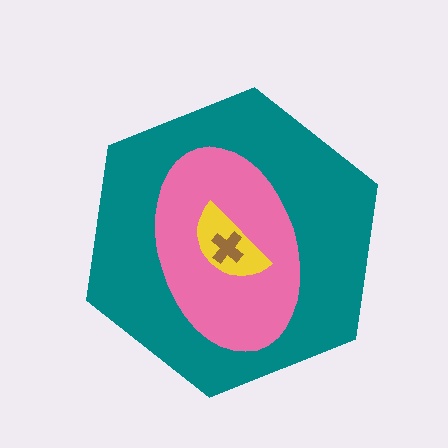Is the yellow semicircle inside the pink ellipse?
Yes.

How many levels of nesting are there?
4.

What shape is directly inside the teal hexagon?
The pink ellipse.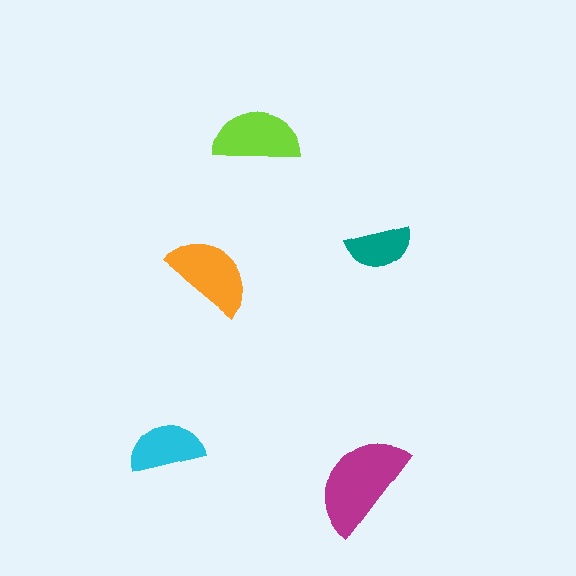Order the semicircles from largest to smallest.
the magenta one, the orange one, the lime one, the cyan one, the teal one.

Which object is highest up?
The lime semicircle is topmost.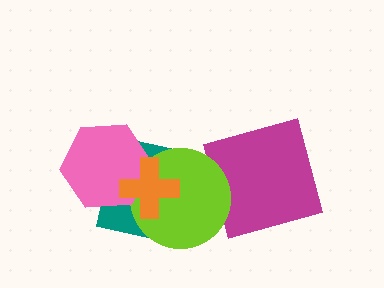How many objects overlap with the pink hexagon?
3 objects overlap with the pink hexagon.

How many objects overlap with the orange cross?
3 objects overlap with the orange cross.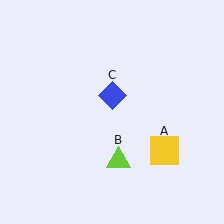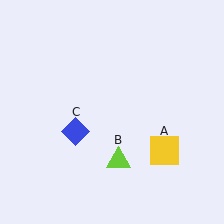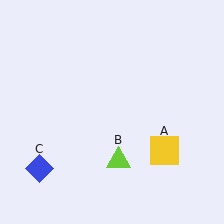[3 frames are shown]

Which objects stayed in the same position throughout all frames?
Yellow square (object A) and lime triangle (object B) remained stationary.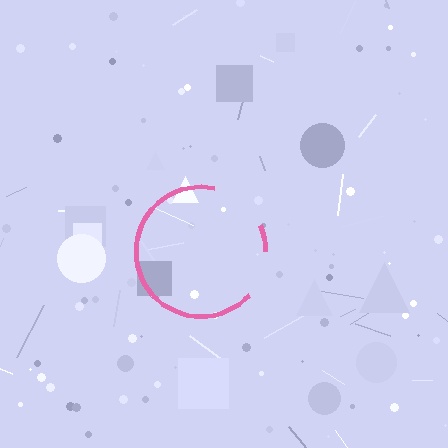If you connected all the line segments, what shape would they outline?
They would outline a circle.